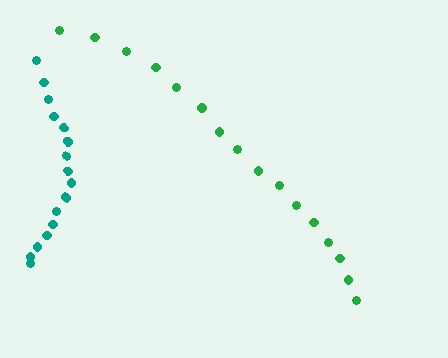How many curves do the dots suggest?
There are 2 distinct paths.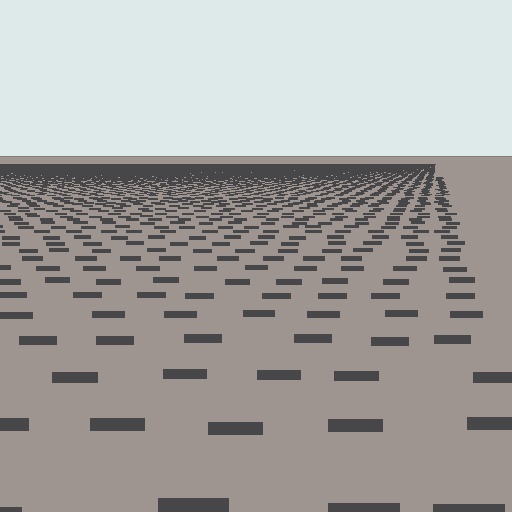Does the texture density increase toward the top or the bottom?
Density increases toward the top.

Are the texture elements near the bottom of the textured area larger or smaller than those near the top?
Larger. Near the bottom, elements are closer to the viewer and appear at a bigger on-screen size.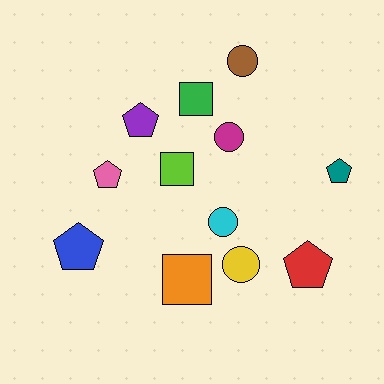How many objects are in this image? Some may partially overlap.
There are 12 objects.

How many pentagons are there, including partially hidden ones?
There are 5 pentagons.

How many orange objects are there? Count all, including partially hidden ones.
There is 1 orange object.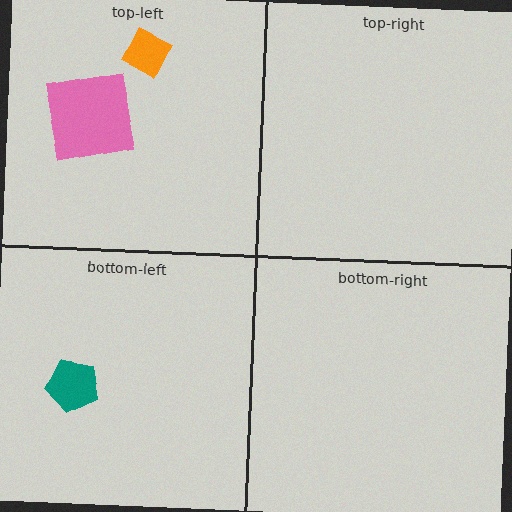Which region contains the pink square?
The top-left region.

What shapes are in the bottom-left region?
The teal pentagon.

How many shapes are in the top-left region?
2.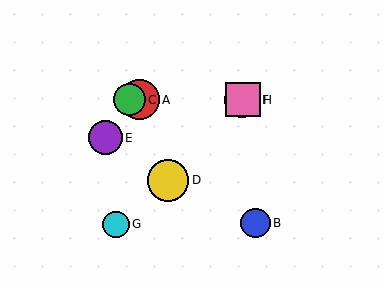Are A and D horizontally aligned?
No, A is at y≈100 and D is at y≈180.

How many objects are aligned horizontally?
4 objects (A, C, F, H) are aligned horizontally.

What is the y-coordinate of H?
Object H is at y≈100.